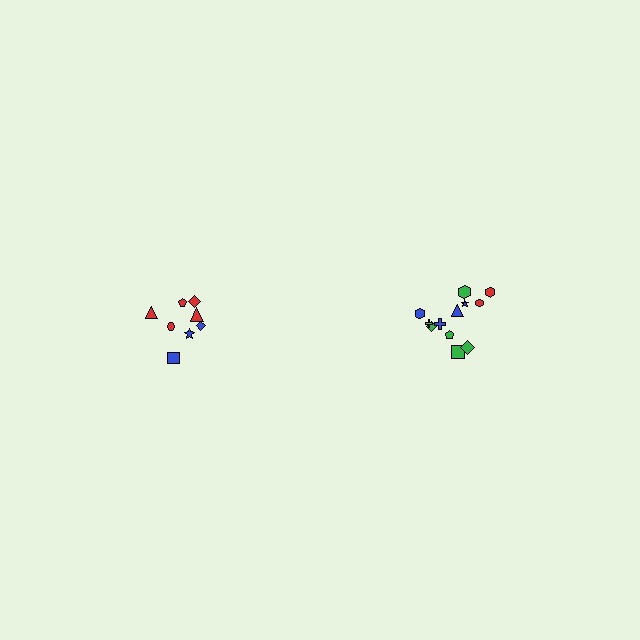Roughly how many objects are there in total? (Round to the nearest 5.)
Roughly 20 objects in total.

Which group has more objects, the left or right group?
The right group.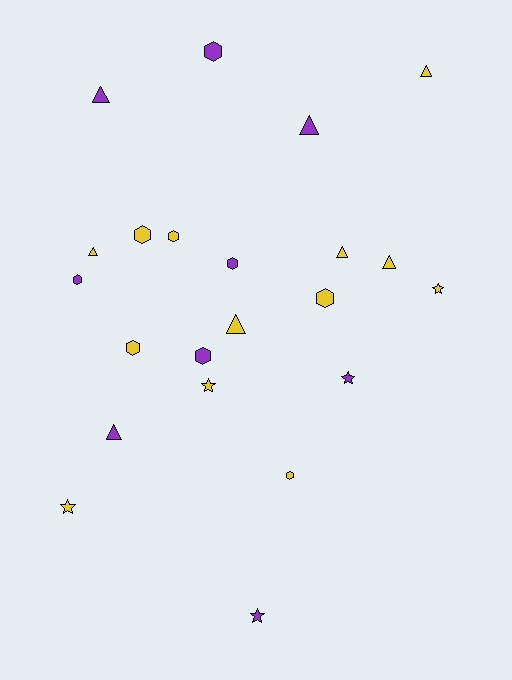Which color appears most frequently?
Yellow, with 13 objects.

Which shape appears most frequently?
Hexagon, with 9 objects.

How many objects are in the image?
There are 22 objects.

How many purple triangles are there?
There are 3 purple triangles.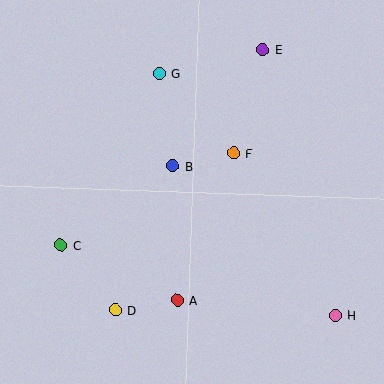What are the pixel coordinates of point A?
Point A is at (177, 300).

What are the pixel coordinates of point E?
Point E is at (263, 50).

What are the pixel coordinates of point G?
Point G is at (160, 74).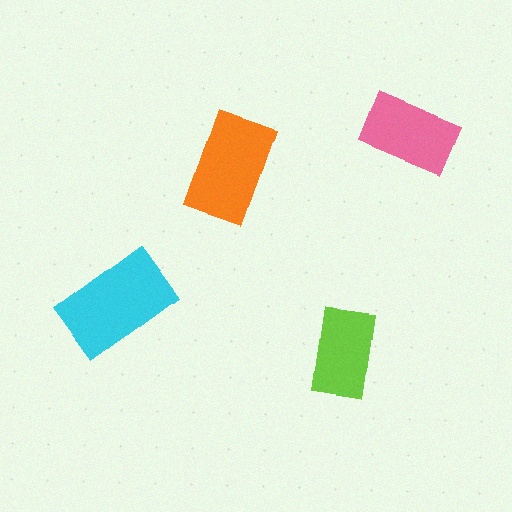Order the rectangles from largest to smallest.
the cyan one, the orange one, the pink one, the lime one.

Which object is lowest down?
The lime rectangle is bottommost.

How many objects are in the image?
There are 4 objects in the image.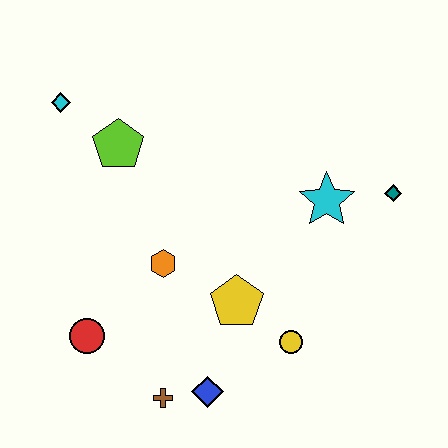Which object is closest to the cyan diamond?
The lime pentagon is closest to the cyan diamond.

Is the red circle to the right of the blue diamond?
No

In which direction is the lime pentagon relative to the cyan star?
The lime pentagon is to the left of the cyan star.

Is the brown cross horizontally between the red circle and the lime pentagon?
No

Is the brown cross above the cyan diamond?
No